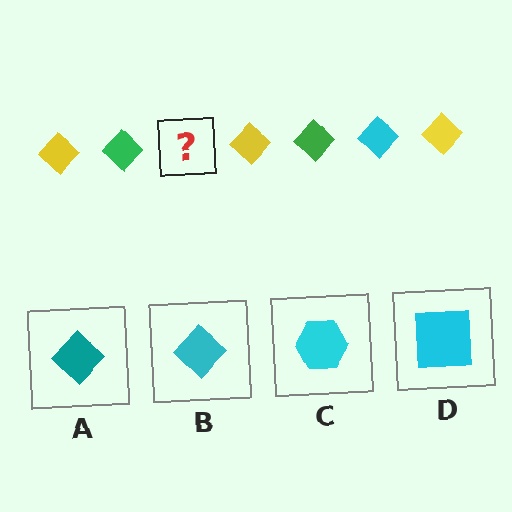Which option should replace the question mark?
Option B.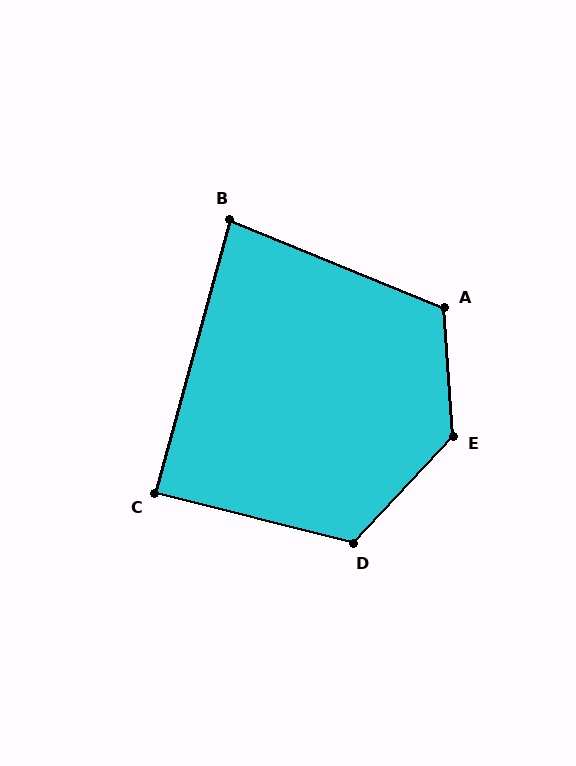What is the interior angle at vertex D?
Approximately 119 degrees (obtuse).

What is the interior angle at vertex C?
Approximately 89 degrees (approximately right).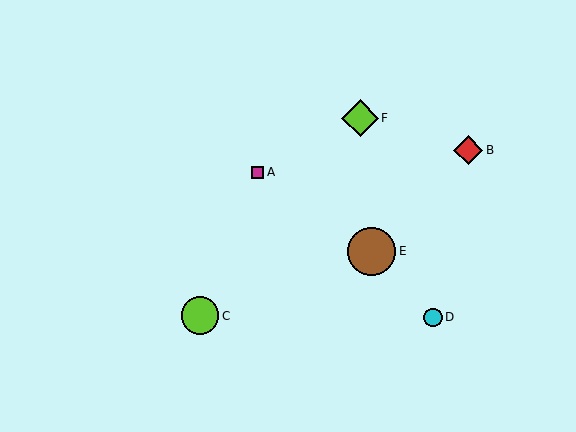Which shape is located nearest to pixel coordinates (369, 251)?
The brown circle (labeled E) at (372, 251) is nearest to that location.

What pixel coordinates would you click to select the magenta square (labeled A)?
Click at (258, 172) to select the magenta square A.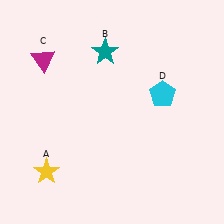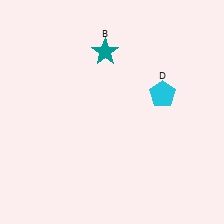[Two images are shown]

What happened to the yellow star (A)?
The yellow star (A) was removed in Image 2. It was in the bottom-left area of Image 1.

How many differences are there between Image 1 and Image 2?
There are 2 differences between the two images.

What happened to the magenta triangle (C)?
The magenta triangle (C) was removed in Image 2. It was in the top-left area of Image 1.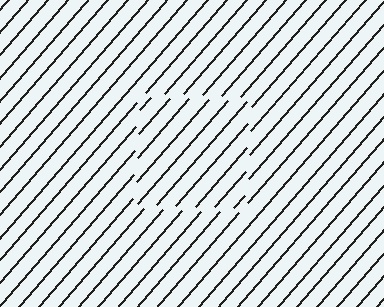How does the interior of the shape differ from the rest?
The interior of the shape contains the same grating, shifted by half a period — the contour is defined by the phase discontinuity where line-ends from the inner and outer gratings abut.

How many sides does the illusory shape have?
4 sides — the line-ends trace a square.